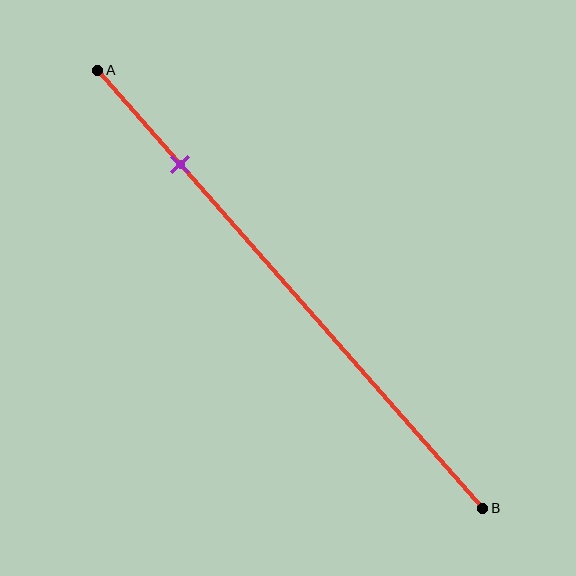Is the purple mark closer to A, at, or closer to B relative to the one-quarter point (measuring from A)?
The purple mark is closer to point A than the one-quarter point of segment AB.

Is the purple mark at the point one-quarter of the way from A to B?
No, the mark is at about 20% from A, not at the 25% one-quarter point.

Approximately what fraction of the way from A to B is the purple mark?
The purple mark is approximately 20% of the way from A to B.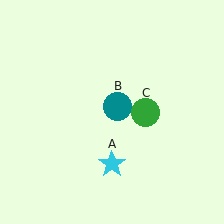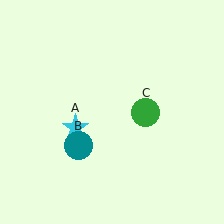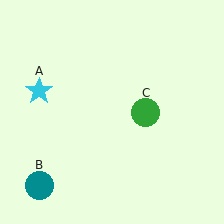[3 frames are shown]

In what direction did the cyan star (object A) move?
The cyan star (object A) moved up and to the left.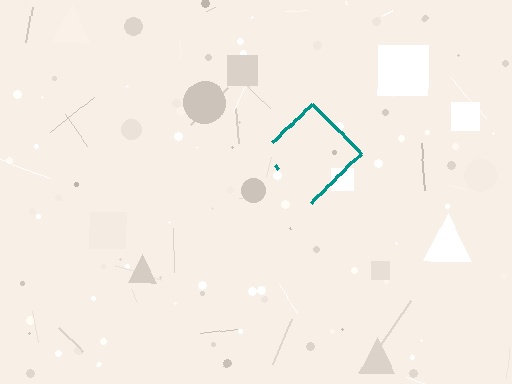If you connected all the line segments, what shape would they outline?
They would outline a diamond.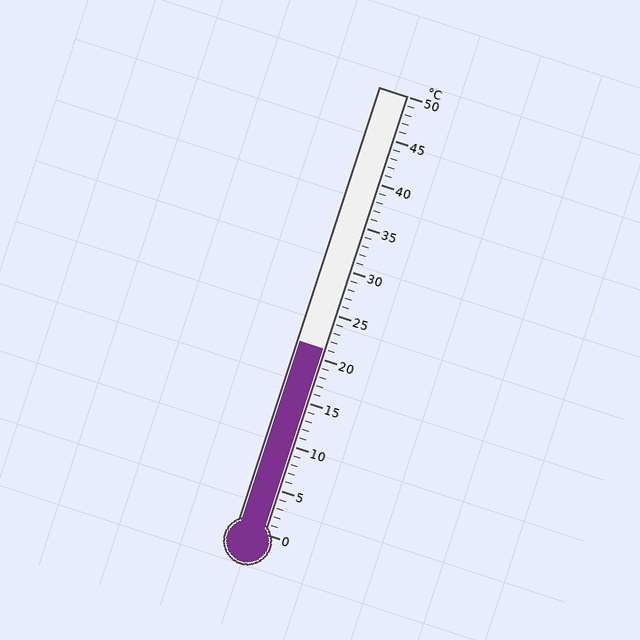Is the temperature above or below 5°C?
The temperature is above 5°C.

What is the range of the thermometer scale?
The thermometer scale ranges from 0°C to 50°C.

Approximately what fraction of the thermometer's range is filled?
The thermometer is filled to approximately 40% of its range.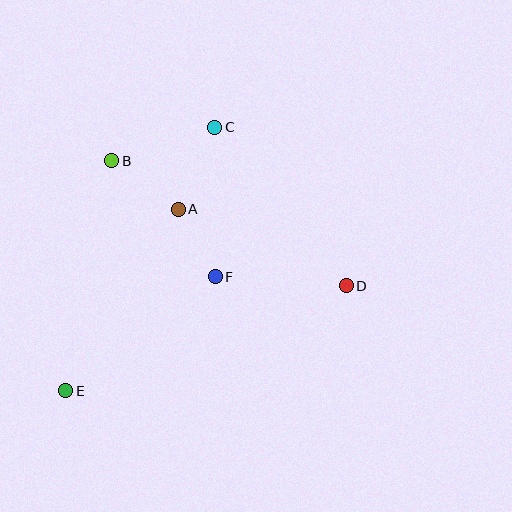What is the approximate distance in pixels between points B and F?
The distance between B and F is approximately 156 pixels.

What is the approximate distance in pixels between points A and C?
The distance between A and C is approximately 90 pixels.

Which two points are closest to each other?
Points A and F are closest to each other.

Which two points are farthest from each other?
Points C and E are farthest from each other.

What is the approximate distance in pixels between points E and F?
The distance between E and F is approximately 188 pixels.